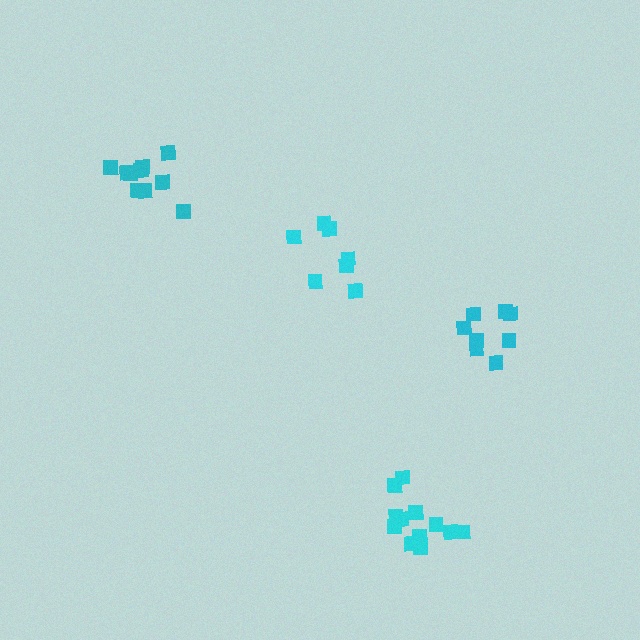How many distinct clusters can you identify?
There are 4 distinct clusters.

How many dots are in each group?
Group 1: 7 dots, Group 2: 10 dots, Group 3: 12 dots, Group 4: 8 dots (37 total).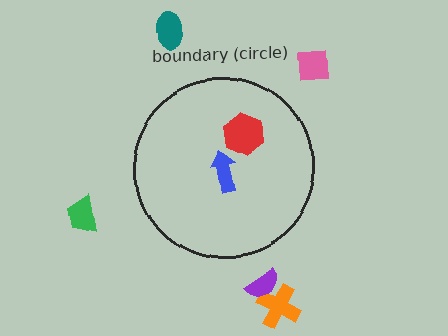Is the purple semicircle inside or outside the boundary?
Outside.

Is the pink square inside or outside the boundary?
Outside.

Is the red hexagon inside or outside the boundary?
Inside.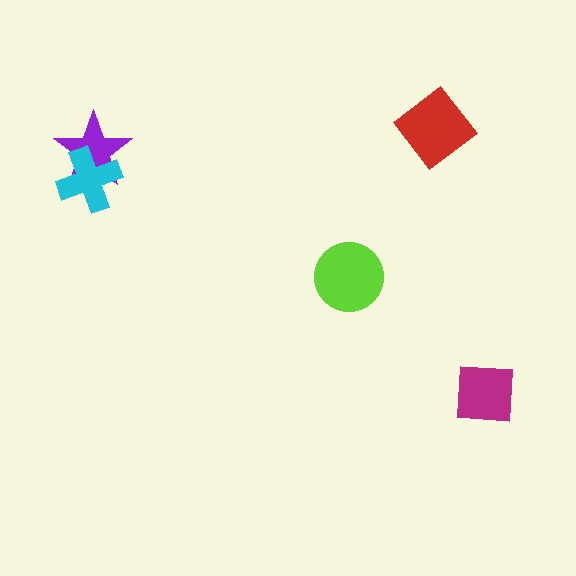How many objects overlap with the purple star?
1 object overlaps with the purple star.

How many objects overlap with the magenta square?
0 objects overlap with the magenta square.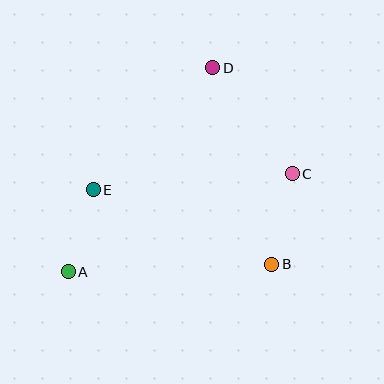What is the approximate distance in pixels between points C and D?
The distance between C and D is approximately 133 pixels.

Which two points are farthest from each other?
Points A and D are farthest from each other.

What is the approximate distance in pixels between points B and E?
The distance between B and E is approximately 193 pixels.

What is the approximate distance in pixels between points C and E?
The distance between C and E is approximately 200 pixels.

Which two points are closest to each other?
Points A and E are closest to each other.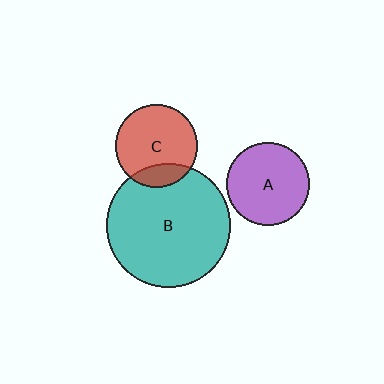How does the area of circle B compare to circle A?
Approximately 2.2 times.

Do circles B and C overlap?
Yes.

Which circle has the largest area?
Circle B (teal).